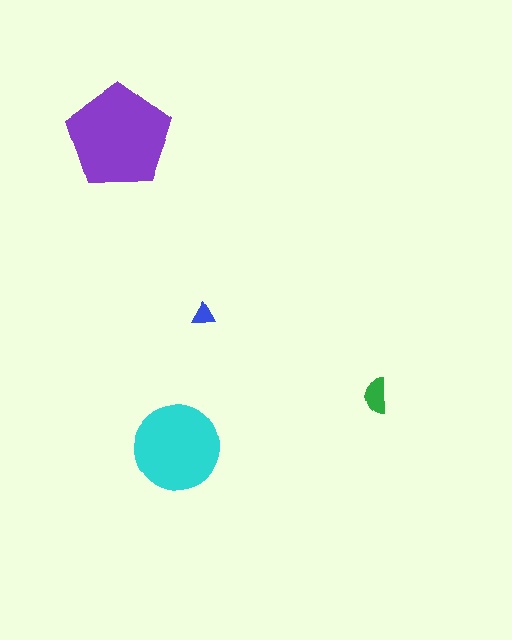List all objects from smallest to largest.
The blue triangle, the green semicircle, the cyan circle, the purple pentagon.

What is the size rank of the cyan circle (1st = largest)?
2nd.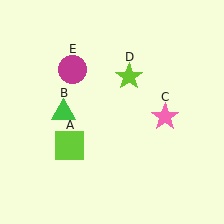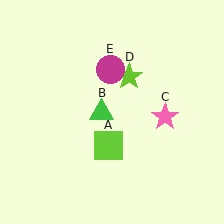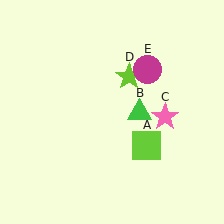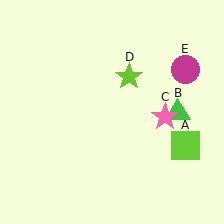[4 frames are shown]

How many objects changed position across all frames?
3 objects changed position: lime square (object A), green triangle (object B), magenta circle (object E).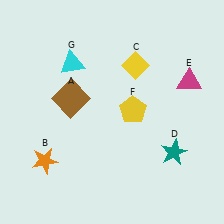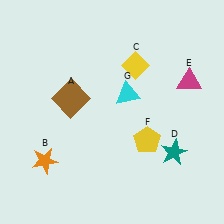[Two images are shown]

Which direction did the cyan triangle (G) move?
The cyan triangle (G) moved right.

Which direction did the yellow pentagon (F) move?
The yellow pentagon (F) moved down.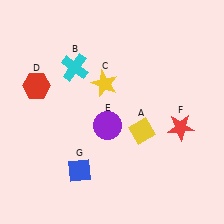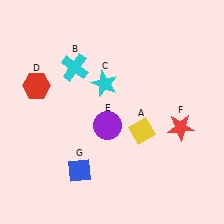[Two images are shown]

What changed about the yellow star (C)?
In Image 1, C is yellow. In Image 2, it changed to cyan.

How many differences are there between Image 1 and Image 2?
There is 1 difference between the two images.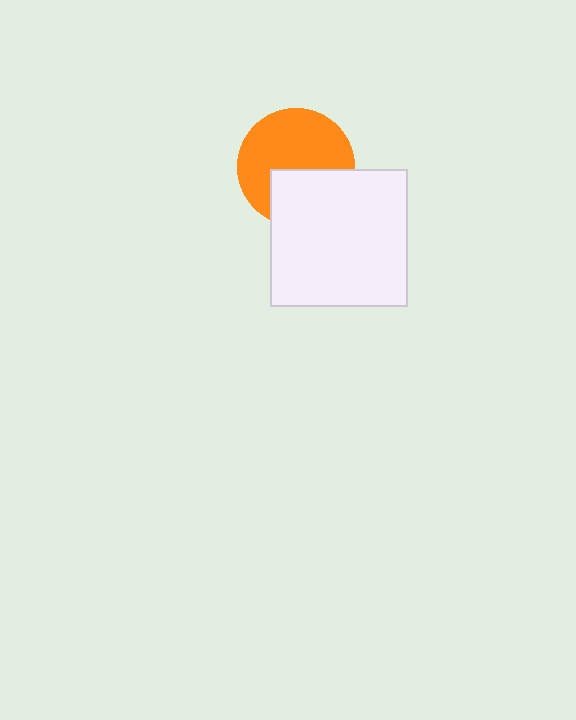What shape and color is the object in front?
The object in front is a white square.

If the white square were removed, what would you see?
You would see the complete orange circle.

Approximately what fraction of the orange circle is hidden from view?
Roughly 37% of the orange circle is hidden behind the white square.